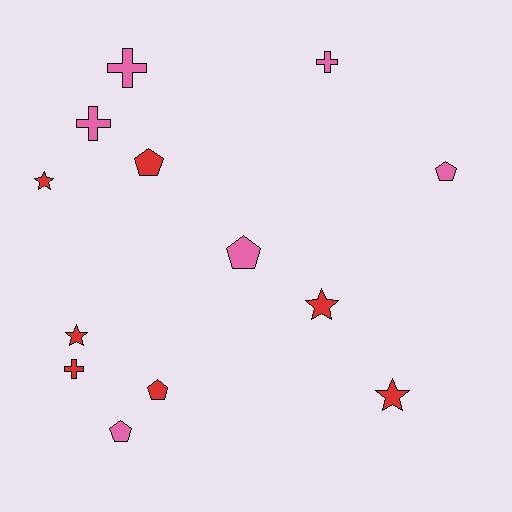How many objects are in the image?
There are 13 objects.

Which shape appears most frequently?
Pentagon, with 5 objects.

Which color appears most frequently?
Red, with 7 objects.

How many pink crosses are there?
There are 3 pink crosses.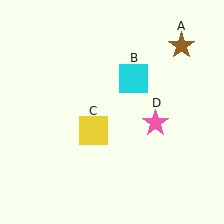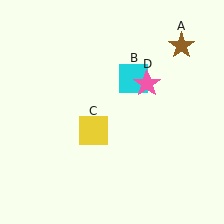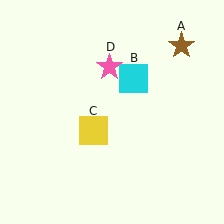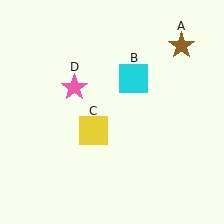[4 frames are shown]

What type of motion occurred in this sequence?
The pink star (object D) rotated counterclockwise around the center of the scene.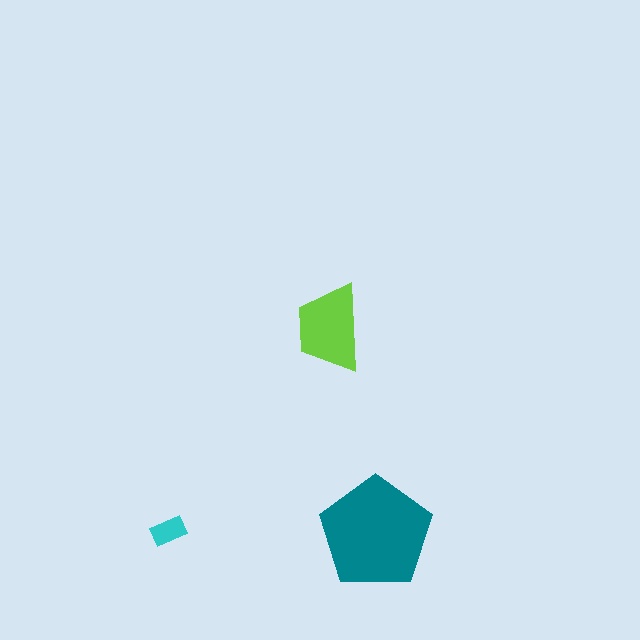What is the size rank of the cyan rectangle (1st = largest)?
3rd.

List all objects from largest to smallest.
The teal pentagon, the lime trapezoid, the cyan rectangle.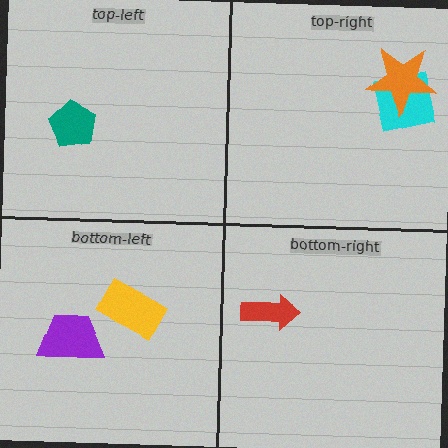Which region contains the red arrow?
The bottom-right region.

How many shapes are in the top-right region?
2.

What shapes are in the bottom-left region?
The yellow rectangle, the purple trapezoid.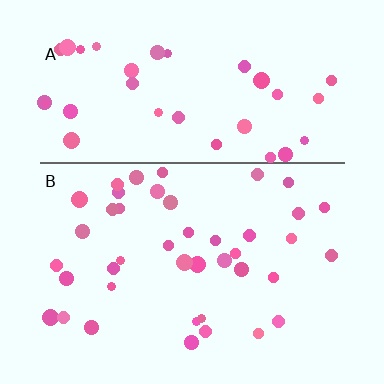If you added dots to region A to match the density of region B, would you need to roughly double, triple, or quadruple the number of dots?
Approximately double.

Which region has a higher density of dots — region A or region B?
B (the bottom).